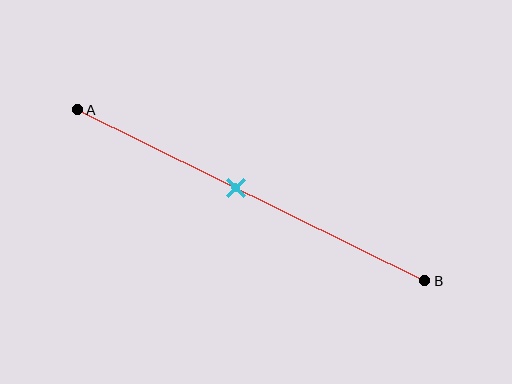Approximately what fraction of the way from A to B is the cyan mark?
The cyan mark is approximately 45% of the way from A to B.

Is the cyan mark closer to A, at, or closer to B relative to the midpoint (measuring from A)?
The cyan mark is closer to point A than the midpoint of segment AB.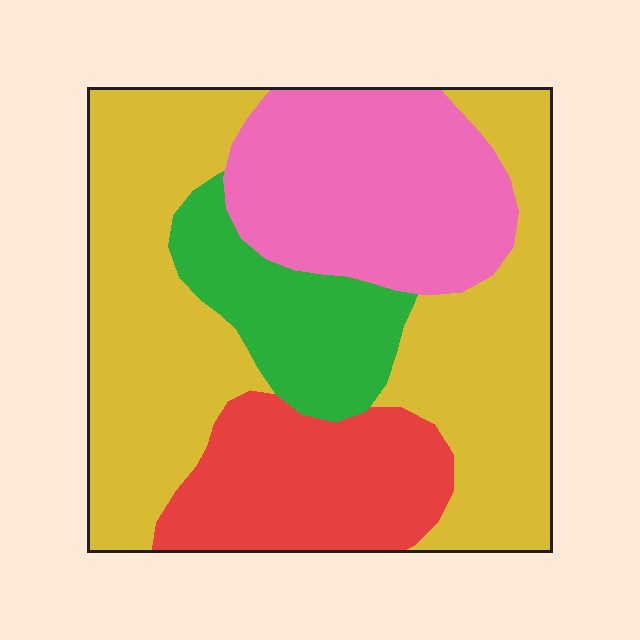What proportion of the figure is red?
Red takes up about one sixth (1/6) of the figure.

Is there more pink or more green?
Pink.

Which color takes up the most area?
Yellow, at roughly 45%.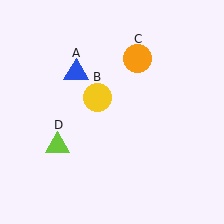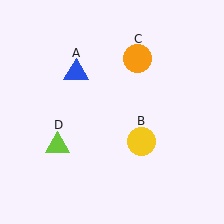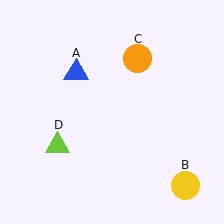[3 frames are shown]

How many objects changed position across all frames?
1 object changed position: yellow circle (object B).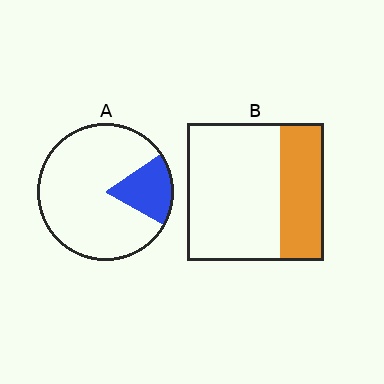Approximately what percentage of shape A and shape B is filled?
A is approximately 20% and B is approximately 30%.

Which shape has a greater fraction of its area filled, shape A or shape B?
Shape B.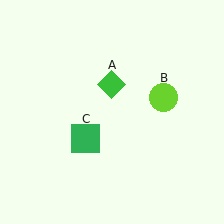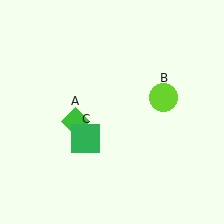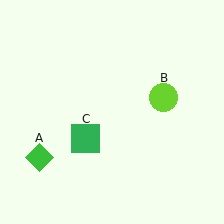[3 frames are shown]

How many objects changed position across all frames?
1 object changed position: green diamond (object A).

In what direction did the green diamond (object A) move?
The green diamond (object A) moved down and to the left.